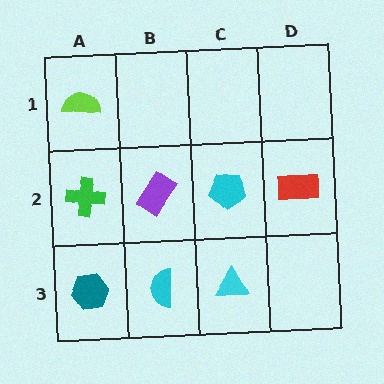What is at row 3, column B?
A cyan semicircle.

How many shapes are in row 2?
4 shapes.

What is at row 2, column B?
A purple rectangle.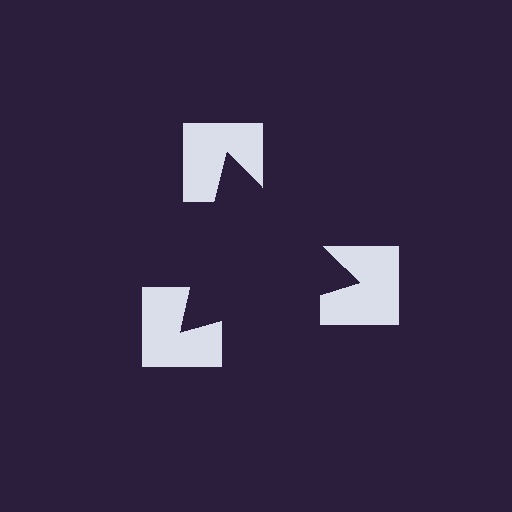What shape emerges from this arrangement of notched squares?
An illusory triangle — its edges are inferred from the aligned wedge cuts in the notched squares, not physically drawn.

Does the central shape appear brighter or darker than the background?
It typically appears slightly darker than the background, even though no actual brightness change is drawn.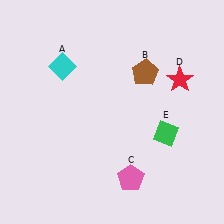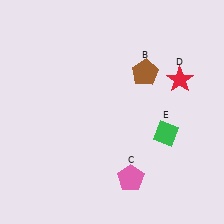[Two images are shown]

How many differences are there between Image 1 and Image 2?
There is 1 difference between the two images.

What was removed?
The cyan diamond (A) was removed in Image 2.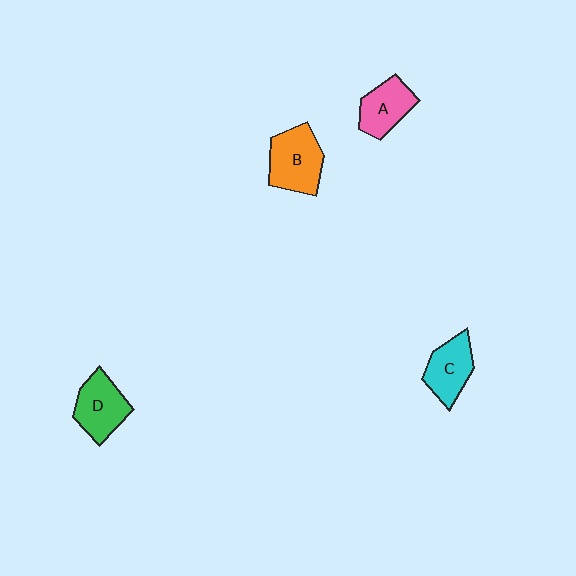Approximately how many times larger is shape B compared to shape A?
Approximately 1.3 times.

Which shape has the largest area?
Shape B (orange).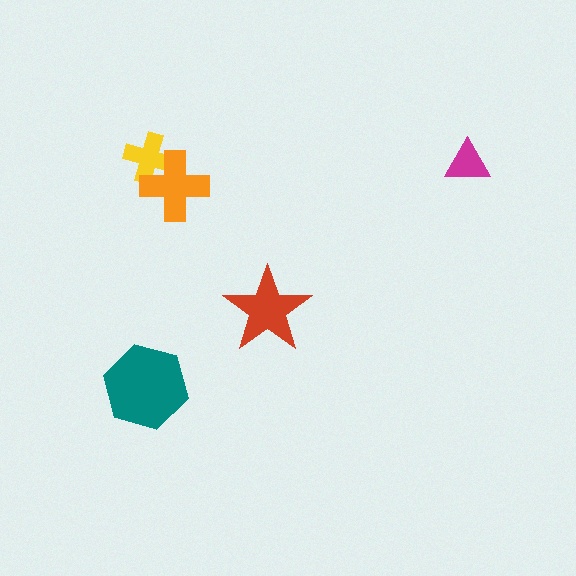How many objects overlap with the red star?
0 objects overlap with the red star.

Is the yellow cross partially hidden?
Yes, it is partially covered by another shape.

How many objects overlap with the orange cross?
1 object overlaps with the orange cross.